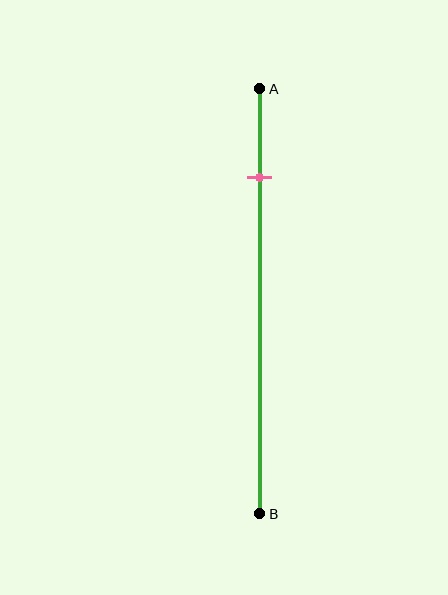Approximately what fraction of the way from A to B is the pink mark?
The pink mark is approximately 20% of the way from A to B.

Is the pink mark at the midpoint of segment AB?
No, the mark is at about 20% from A, not at the 50% midpoint.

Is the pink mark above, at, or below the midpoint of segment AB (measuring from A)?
The pink mark is above the midpoint of segment AB.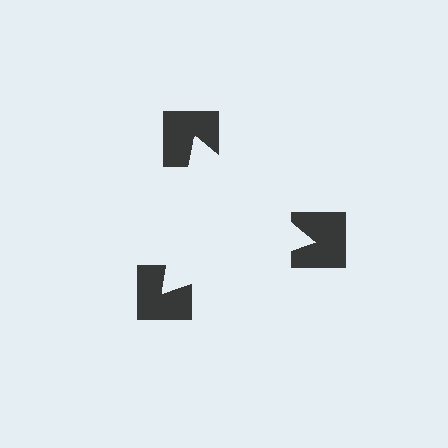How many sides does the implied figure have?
3 sides.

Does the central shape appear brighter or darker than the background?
It typically appears slightly brighter than the background, even though no actual brightness change is drawn.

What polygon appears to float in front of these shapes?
An illusory triangle — its edges are inferred from the aligned wedge cuts in the notched squares, not physically drawn.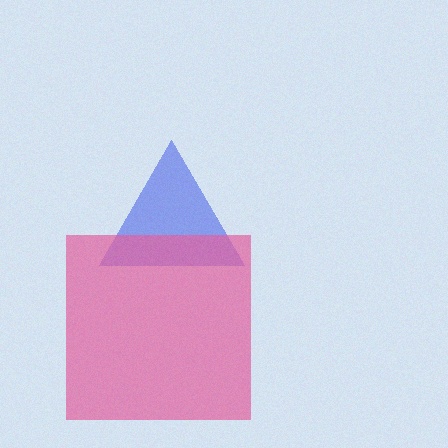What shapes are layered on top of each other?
The layered shapes are: a blue triangle, a pink square.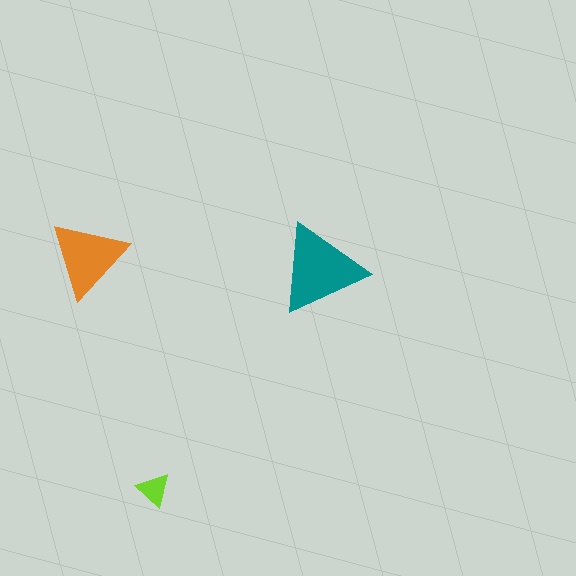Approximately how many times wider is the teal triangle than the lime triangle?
About 2.5 times wider.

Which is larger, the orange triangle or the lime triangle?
The orange one.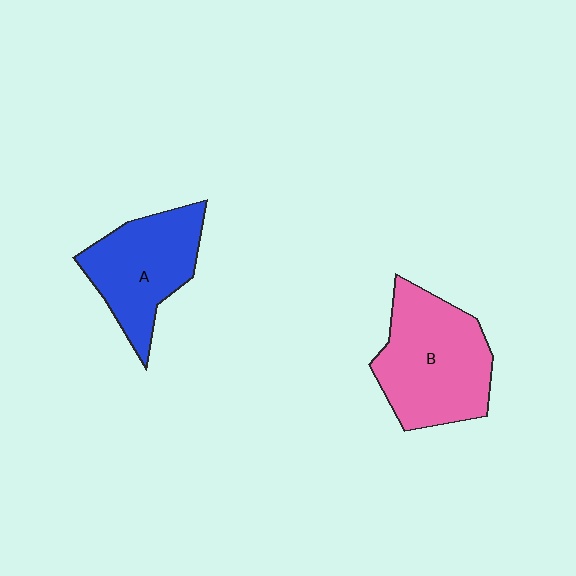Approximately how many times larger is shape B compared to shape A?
Approximately 1.2 times.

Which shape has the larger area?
Shape B (pink).